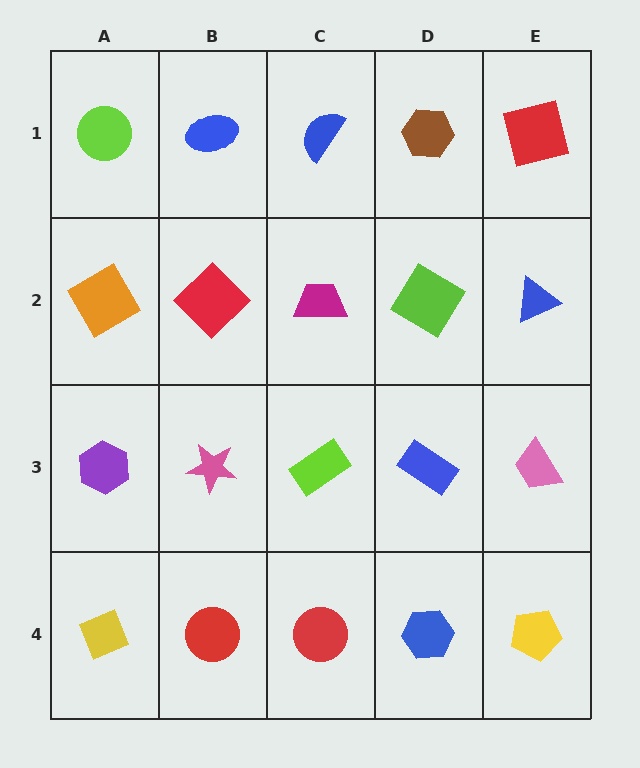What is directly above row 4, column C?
A lime rectangle.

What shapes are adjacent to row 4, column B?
A pink star (row 3, column B), a yellow diamond (row 4, column A), a red circle (row 4, column C).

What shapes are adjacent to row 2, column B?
A blue ellipse (row 1, column B), a pink star (row 3, column B), an orange square (row 2, column A), a magenta trapezoid (row 2, column C).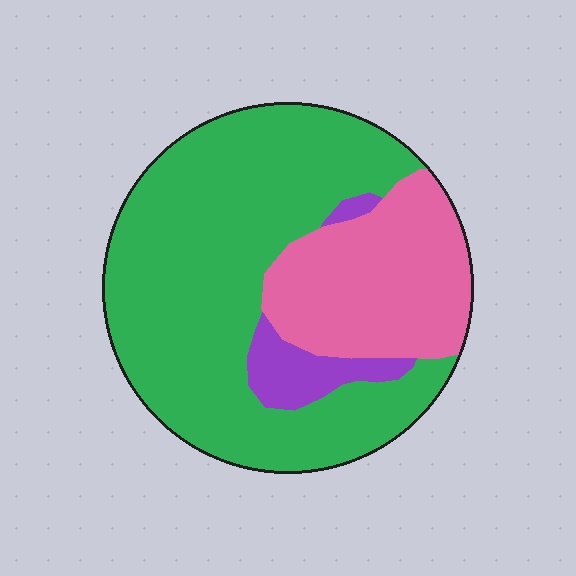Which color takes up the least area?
Purple, at roughly 5%.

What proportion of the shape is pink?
Pink takes up between a sixth and a third of the shape.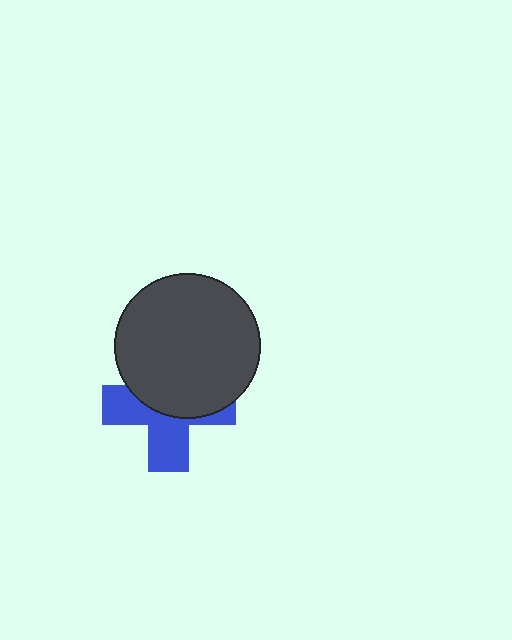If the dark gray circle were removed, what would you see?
You would see the complete blue cross.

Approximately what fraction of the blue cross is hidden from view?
Roughly 52% of the blue cross is hidden behind the dark gray circle.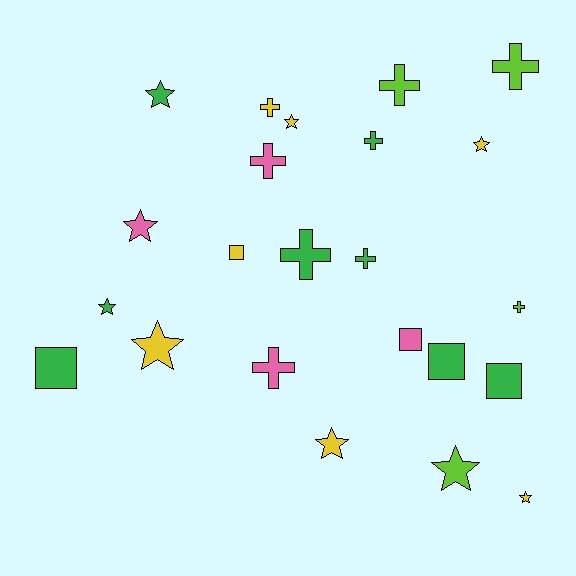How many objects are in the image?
There are 23 objects.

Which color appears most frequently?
Green, with 8 objects.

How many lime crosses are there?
There are 3 lime crosses.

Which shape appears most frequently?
Cross, with 9 objects.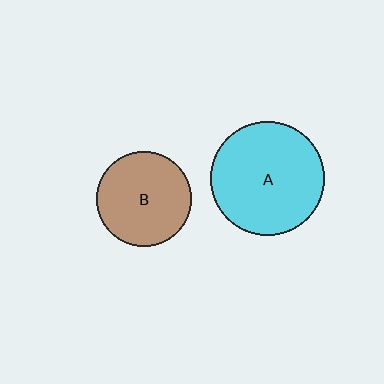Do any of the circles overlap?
No, none of the circles overlap.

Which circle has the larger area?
Circle A (cyan).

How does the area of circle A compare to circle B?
Approximately 1.4 times.